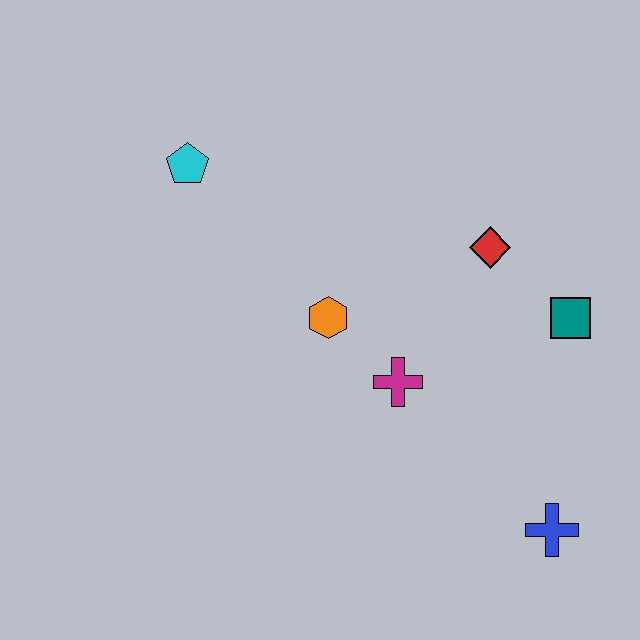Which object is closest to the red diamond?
The teal square is closest to the red diamond.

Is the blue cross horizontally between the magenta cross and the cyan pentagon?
No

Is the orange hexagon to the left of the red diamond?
Yes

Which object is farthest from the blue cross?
The cyan pentagon is farthest from the blue cross.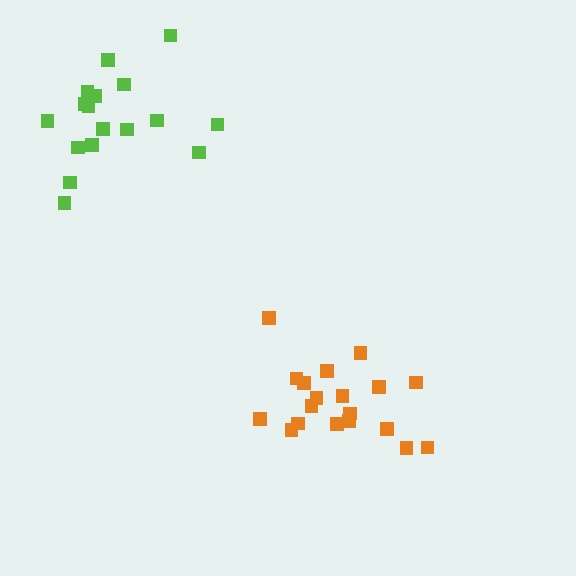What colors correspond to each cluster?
The clusters are colored: orange, lime.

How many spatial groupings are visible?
There are 2 spatial groupings.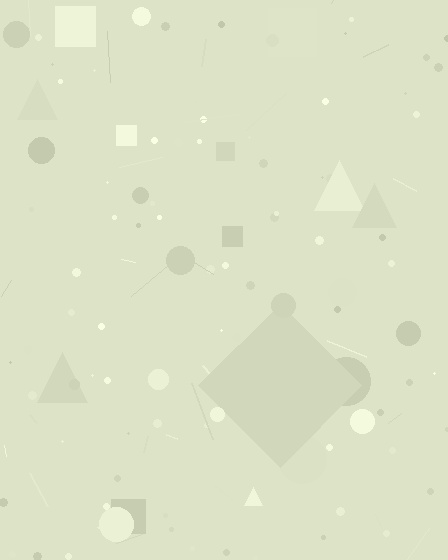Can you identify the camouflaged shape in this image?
The camouflaged shape is a diamond.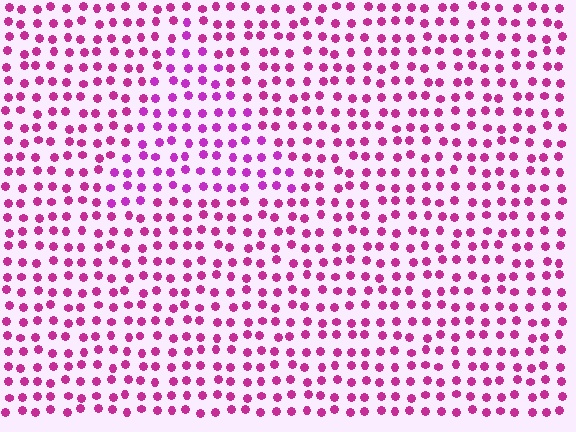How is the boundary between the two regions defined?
The boundary is defined purely by a slight shift in hue (about 20 degrees). Spacing, size, and orientation are identical on both sides.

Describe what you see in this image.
The image is filled with small magenta elements in a uniform arrangement. A triangle-shaped region is visible where the elements are tinted to a slightly different hue, forming a subtle color boundary.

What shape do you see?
I see a triangle.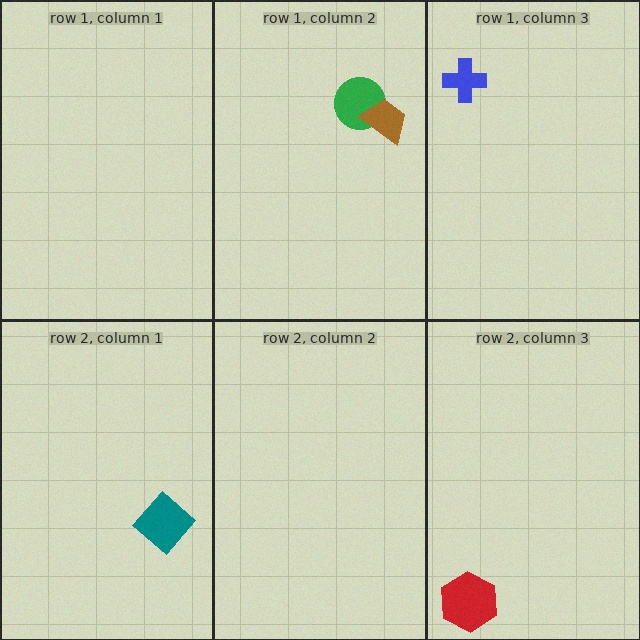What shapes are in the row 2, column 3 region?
The red hexagon.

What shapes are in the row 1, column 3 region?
The blue cross.